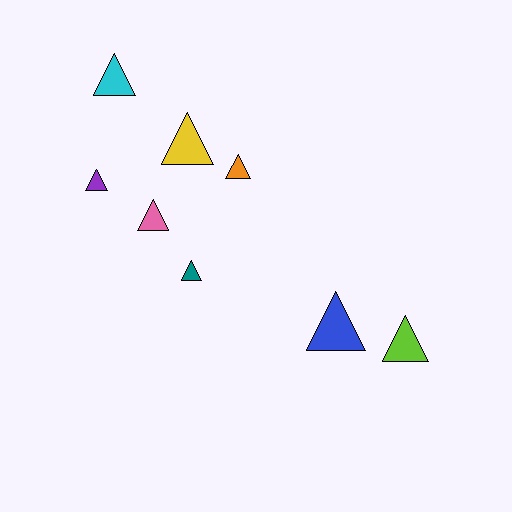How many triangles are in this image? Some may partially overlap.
There are 8 triangles.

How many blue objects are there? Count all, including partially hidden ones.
There is 1 blue object.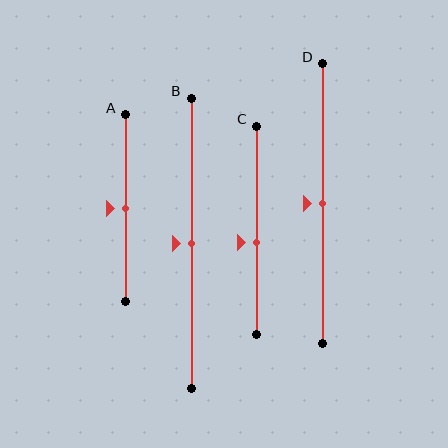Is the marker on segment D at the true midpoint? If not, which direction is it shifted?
Yes, the marker on segment D is at the true midpoint.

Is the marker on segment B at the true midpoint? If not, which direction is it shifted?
Yes, the marker on segment B is at the true midpoint.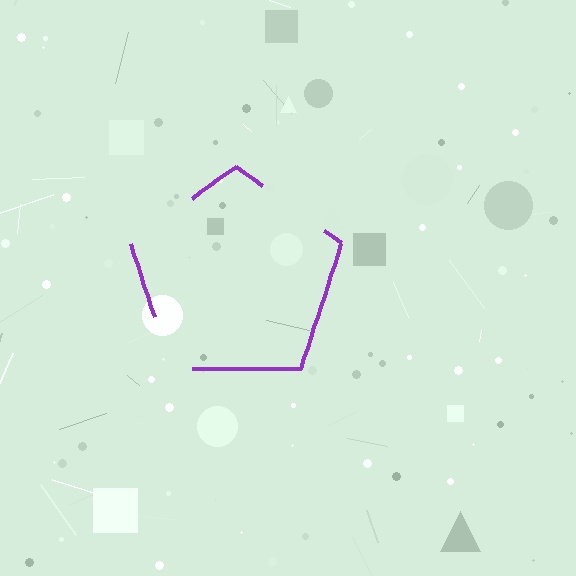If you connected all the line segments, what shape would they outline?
They would outline a pentagon.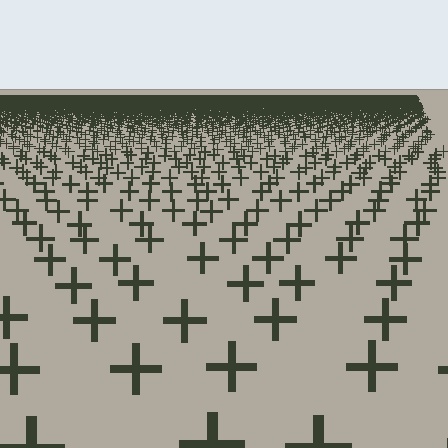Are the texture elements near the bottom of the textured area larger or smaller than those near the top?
Larger. Near the bottom, elements are closer to the viewer and appear at a bigger on-screen size.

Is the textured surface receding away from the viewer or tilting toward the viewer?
The surface is receding away from the viewer. Texture elements get smaller and denser toward the top.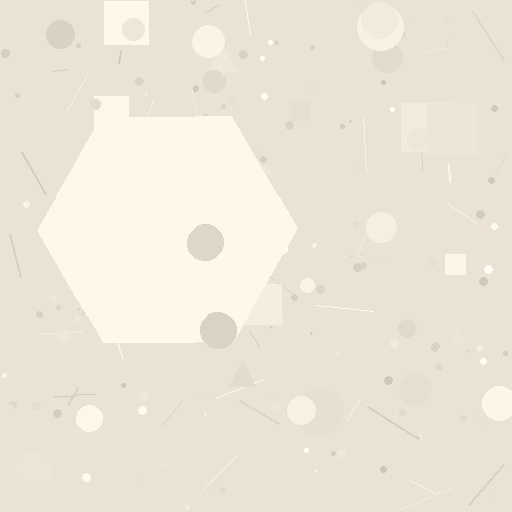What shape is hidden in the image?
A hexagon is hidden in the image.